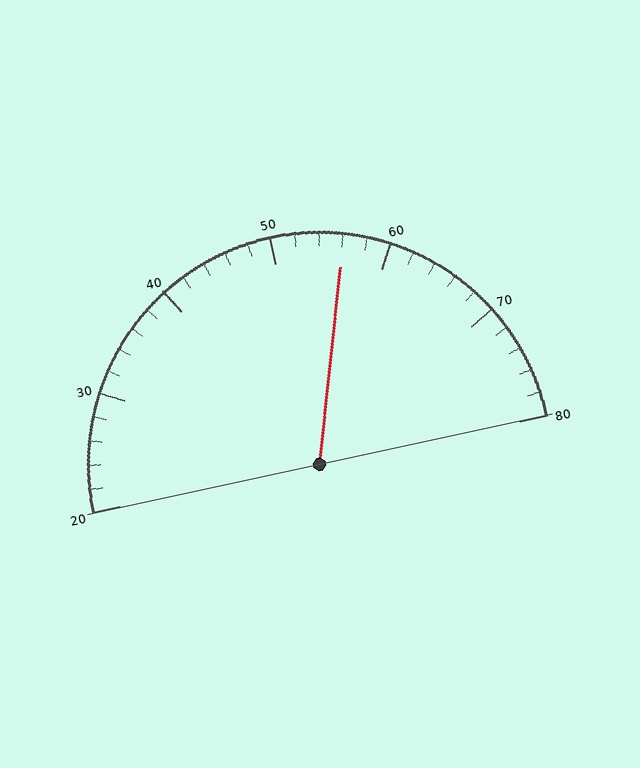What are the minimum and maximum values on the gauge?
The gauge ranges from 20 to 80.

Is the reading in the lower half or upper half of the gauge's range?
The reading is in the upper half of the range (20 to 80).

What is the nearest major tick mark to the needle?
The nearest major tick mark is 60.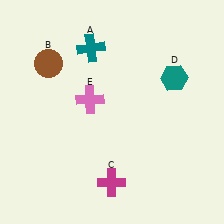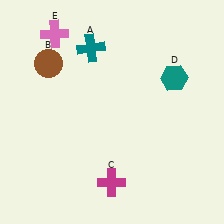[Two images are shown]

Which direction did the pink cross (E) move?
The pink cross (E) moved up.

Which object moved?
The pink cross (E) moved up.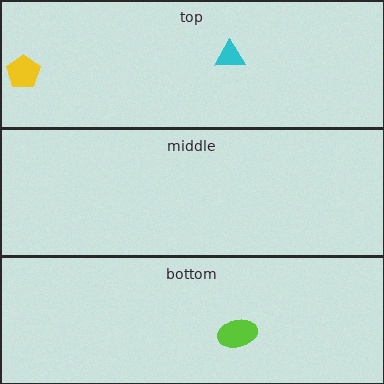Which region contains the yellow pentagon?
The top region.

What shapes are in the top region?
The cyan triangle, the yellow pentagon.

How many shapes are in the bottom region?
1.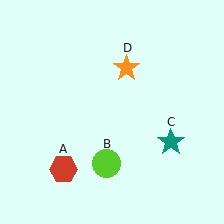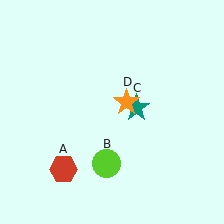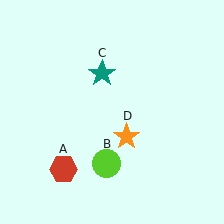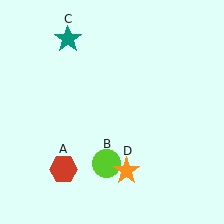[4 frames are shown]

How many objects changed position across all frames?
2 objects changed position: teal star (object C), orange star (object D).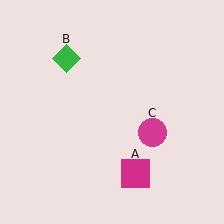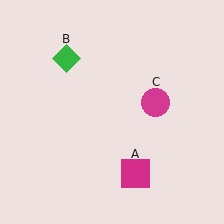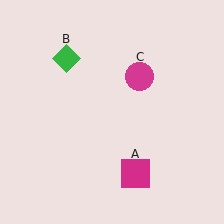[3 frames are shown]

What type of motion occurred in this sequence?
The magenta circle (object C) rotated counterclockwise around the center of the scene.